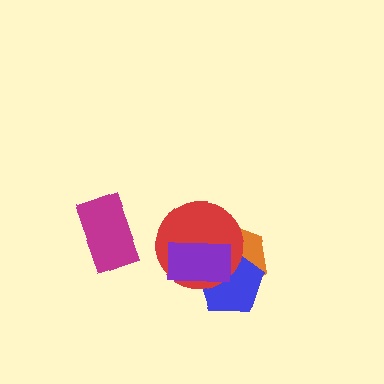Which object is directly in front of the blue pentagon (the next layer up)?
The red circle is directly in front of the blue pentagon.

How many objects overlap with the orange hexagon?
3 objects overlap with the orange hexagon.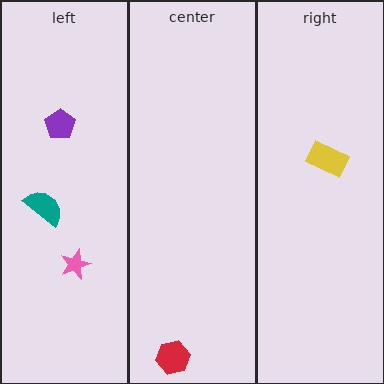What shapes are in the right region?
The yellow rectangle.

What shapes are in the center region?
The red hexagon.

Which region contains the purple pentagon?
The left region.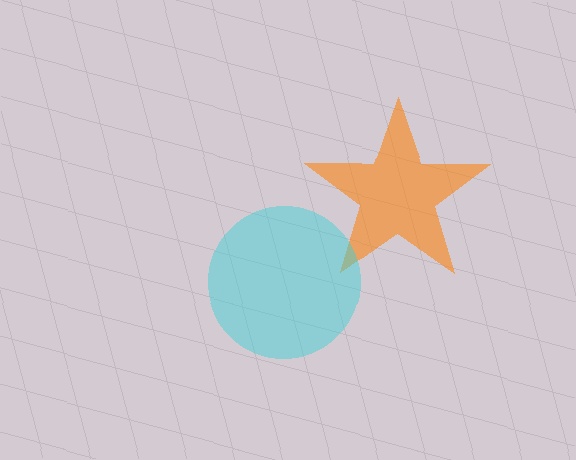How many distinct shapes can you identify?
There are 2 distinct shapes: an orange star, a cyan circle.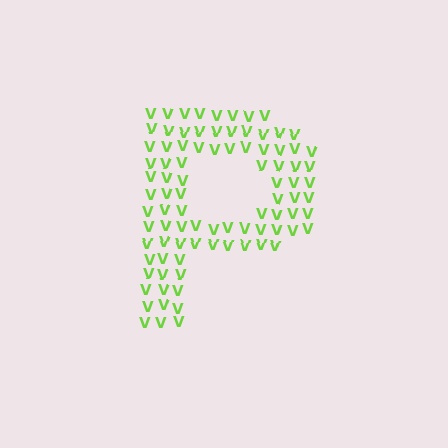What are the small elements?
The small elements are letter V's.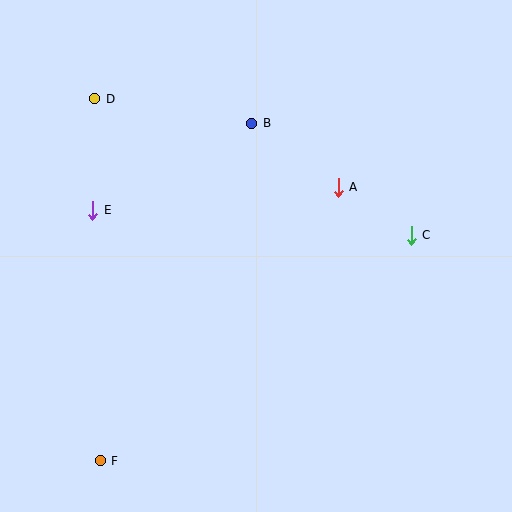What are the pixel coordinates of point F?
Point F is at (100, 461).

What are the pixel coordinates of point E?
Point E is at (93, 210).